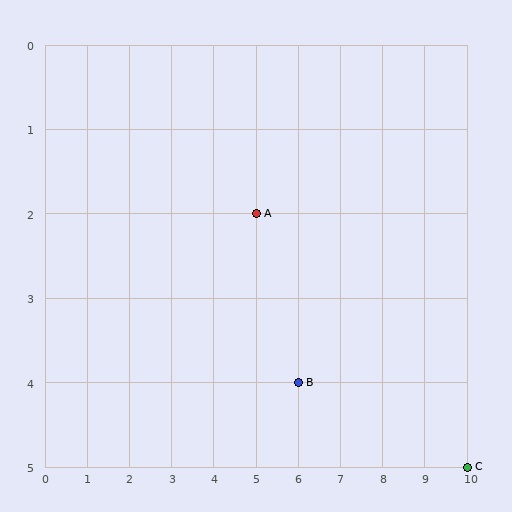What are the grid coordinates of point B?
Point B is at grid coordinates (6, 4).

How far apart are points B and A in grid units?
Points B and A are 1 column and 2 rows apart (about 2.2 grid units diagonally).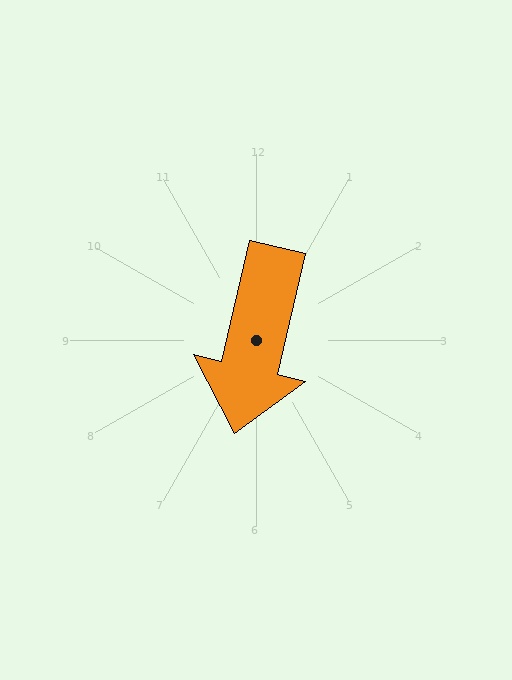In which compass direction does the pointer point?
South.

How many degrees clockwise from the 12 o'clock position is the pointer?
Approximately 193 degrees.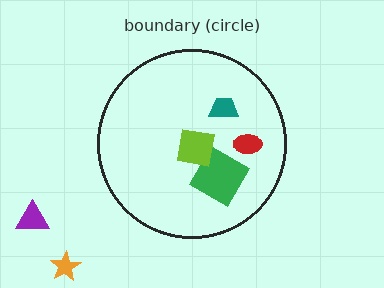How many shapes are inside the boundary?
4 inside, 2 outside.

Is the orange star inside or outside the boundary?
Outside.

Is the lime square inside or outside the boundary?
Inside.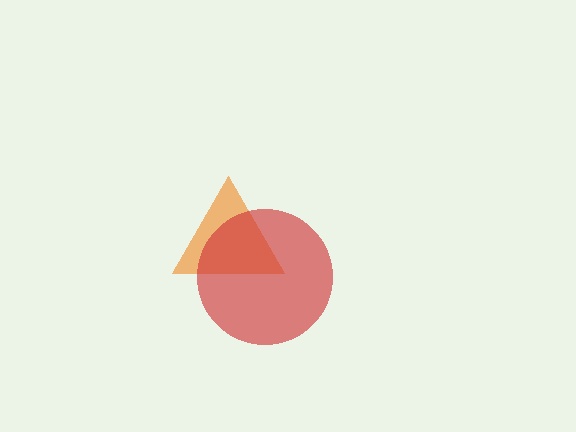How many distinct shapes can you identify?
There are 2 distinct shapes: an orange triangle, a red circle.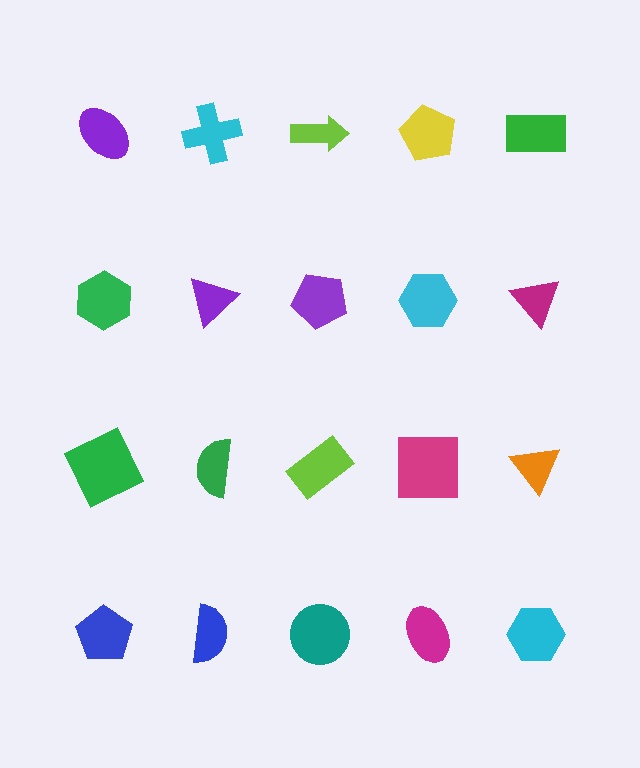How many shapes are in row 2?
5 shapes.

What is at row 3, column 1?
A green square.